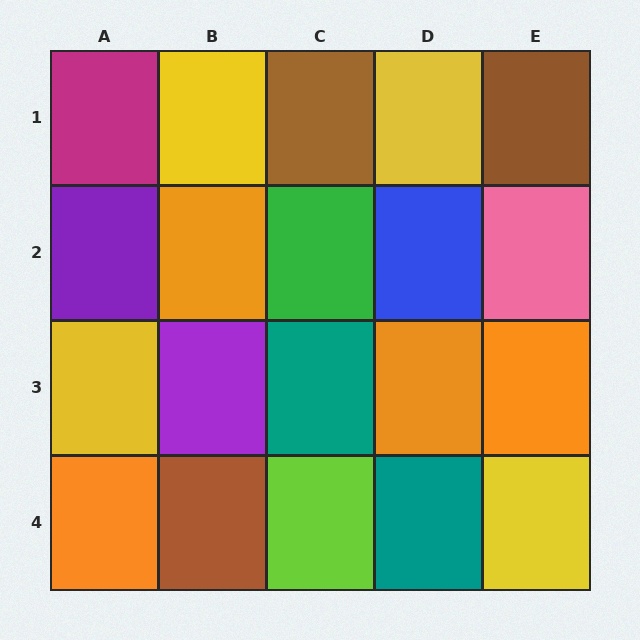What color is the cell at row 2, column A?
Purple.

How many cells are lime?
1 cell is lime.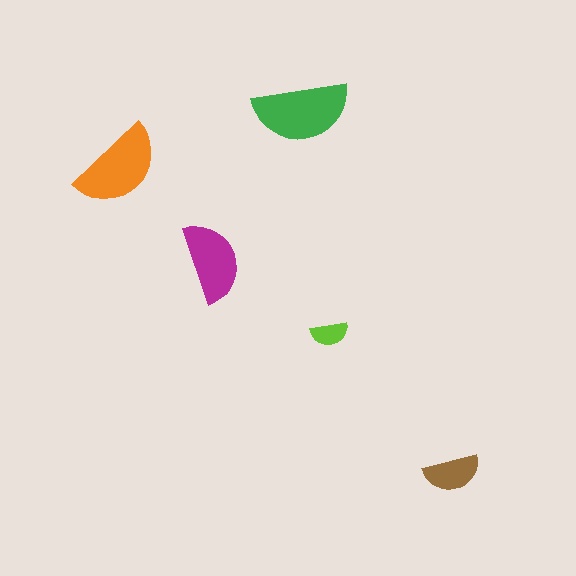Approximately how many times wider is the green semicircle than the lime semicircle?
About 2.5 times wider.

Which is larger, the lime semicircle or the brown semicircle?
The brown one.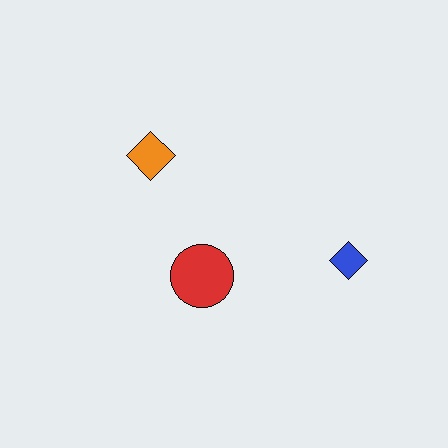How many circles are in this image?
There is 1 circle.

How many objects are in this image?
There are 3 objects.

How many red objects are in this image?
There is 1 red object.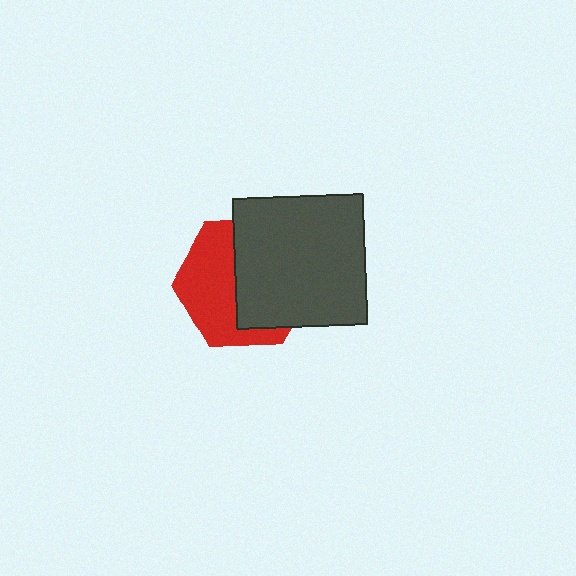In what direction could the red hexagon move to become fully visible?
The red hexagon could move left. That would shift it out from behind the dark gray square entirely.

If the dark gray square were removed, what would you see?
You would see the complete red hexagon.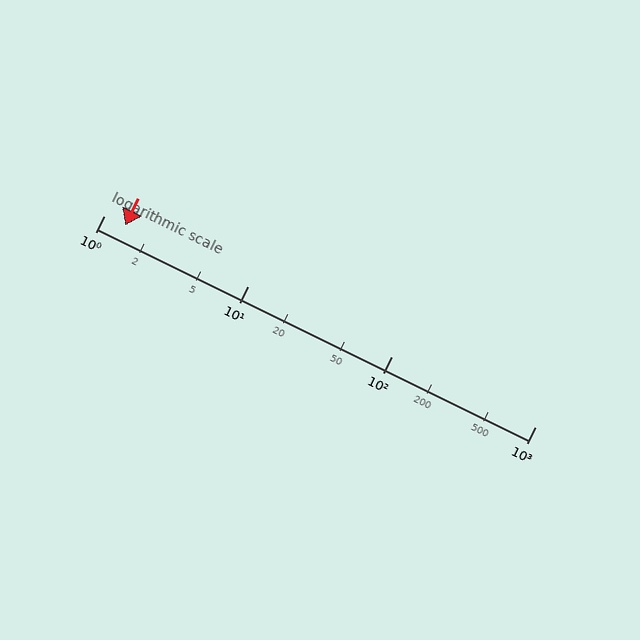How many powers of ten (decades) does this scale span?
The scale spans 3 decades, from 1 to 1000.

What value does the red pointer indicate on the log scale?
The pointer indicates approximately 1.4.